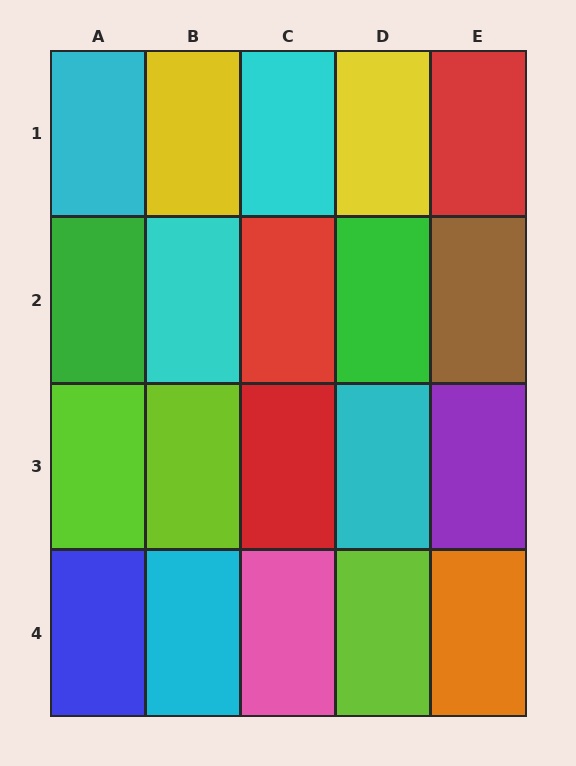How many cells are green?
2 cells are green.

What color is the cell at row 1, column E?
Red.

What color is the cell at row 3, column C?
Red.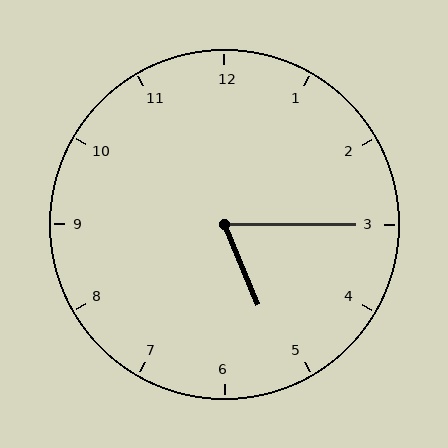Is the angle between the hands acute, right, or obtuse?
It is acute.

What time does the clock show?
5:15.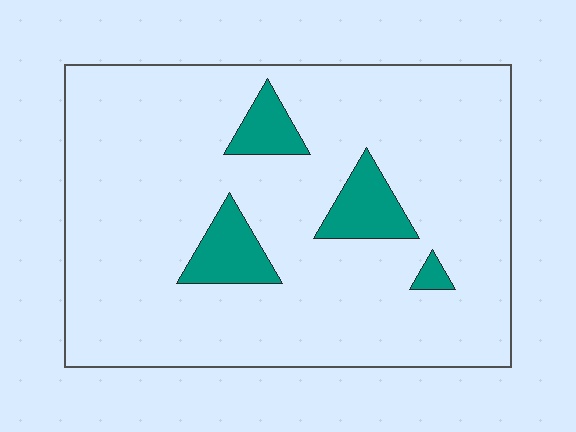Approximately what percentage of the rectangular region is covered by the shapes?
Approximately 10%.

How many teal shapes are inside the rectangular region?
4.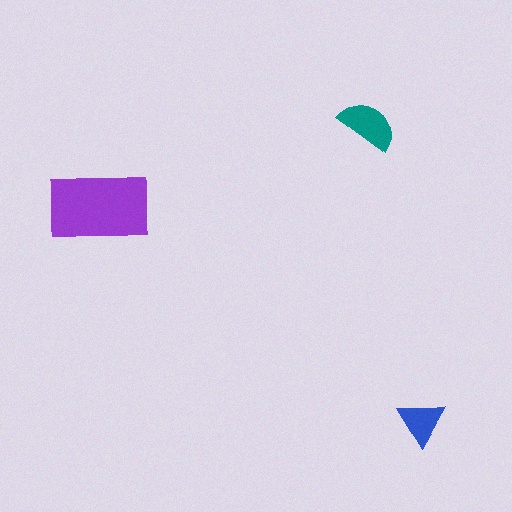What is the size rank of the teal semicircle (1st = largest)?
2nd.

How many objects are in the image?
There are 3 objects in the image.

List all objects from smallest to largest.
The blue triangle, the teal semicircle, the purple rectangle.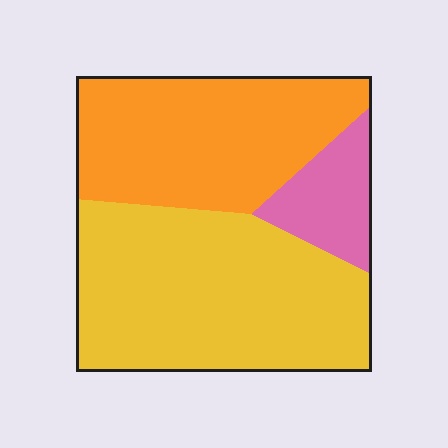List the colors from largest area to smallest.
From largest to smallest: yellow, orange, pink.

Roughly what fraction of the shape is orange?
Orange covers roughly 40% of the shape.